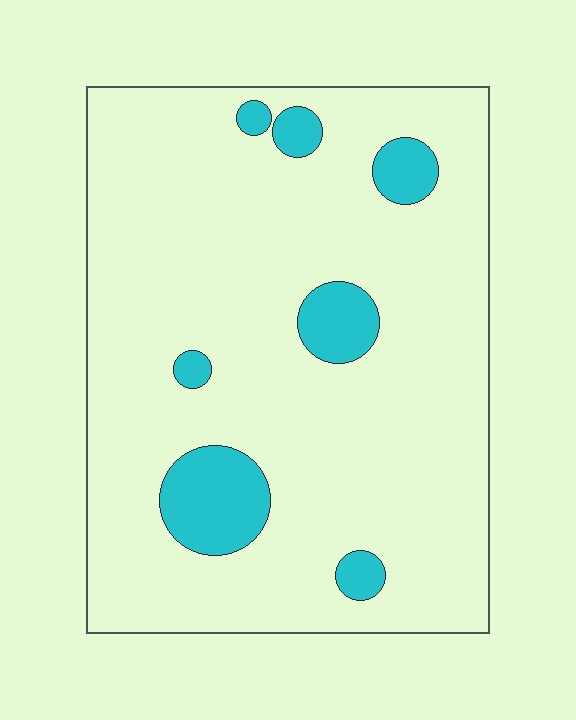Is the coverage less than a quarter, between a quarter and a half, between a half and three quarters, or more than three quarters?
Less than a quarter.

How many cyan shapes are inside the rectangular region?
7.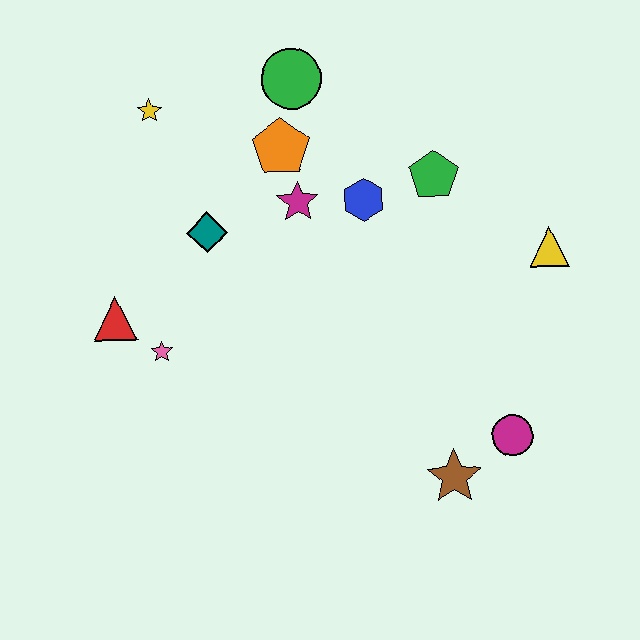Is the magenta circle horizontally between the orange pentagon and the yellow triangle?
Yes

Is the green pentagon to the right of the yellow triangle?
No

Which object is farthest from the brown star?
The yellow star is farthest from the brown star.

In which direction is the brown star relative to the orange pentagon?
The brown star is below the orange pentagon.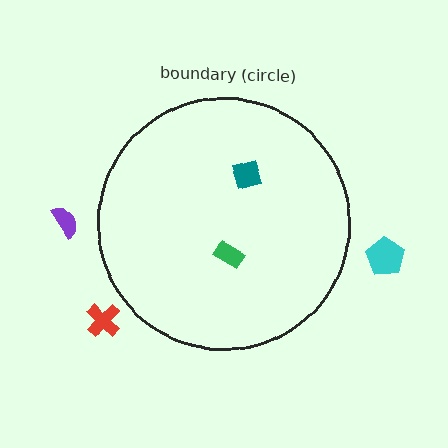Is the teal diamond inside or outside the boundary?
Inside.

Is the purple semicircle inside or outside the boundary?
Outside.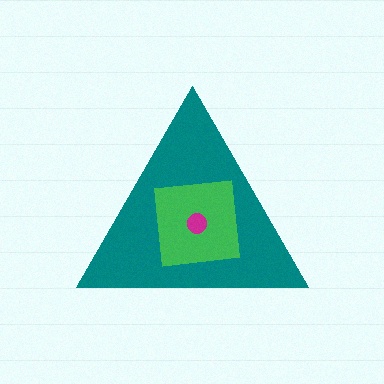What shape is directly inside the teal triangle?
The green square.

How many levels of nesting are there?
3.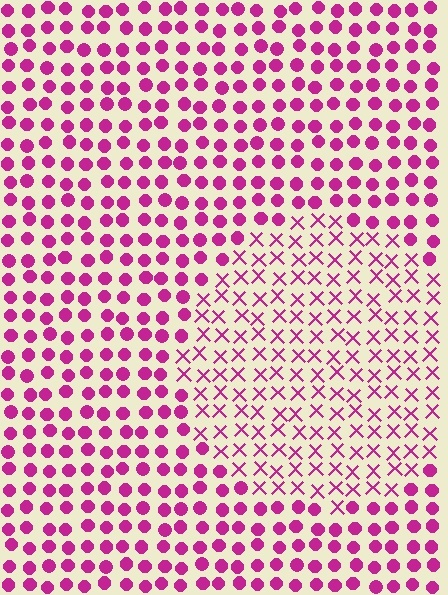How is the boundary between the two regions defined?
The boundary is defined by a change in element shape: X marks inside vs. circles outside. All elements share the same color and spacing.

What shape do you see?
I see a circle.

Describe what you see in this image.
The image is filled with small magenta elements arranged in a uniform grid. A circle-shaped region contains X marks, while the surrounding area contains circles. The boundary is defined purely by the change in element shape.